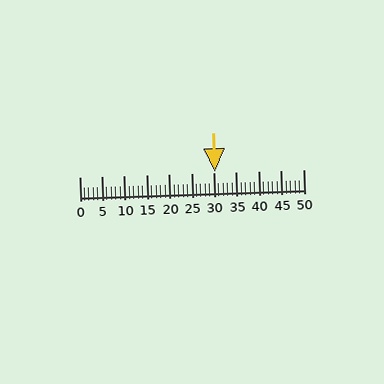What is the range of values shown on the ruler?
The ruler shows values from 0 to 50.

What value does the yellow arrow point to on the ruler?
The yellow arrow points to approximately 30.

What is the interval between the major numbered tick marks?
The major tick marks are spaced 5 units apart.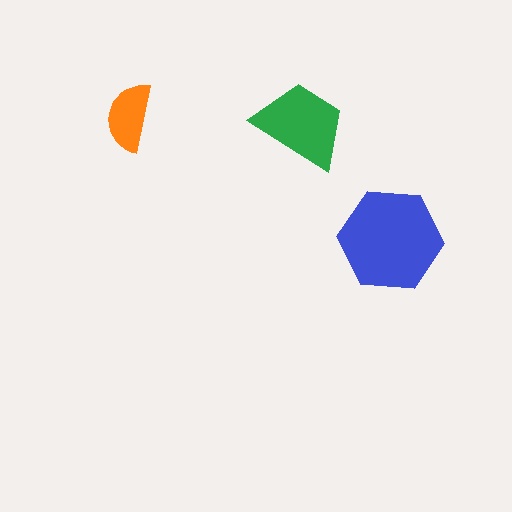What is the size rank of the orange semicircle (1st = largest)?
3rd.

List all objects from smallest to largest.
The orange semicircle, the green trapezoid, the blue hexagon.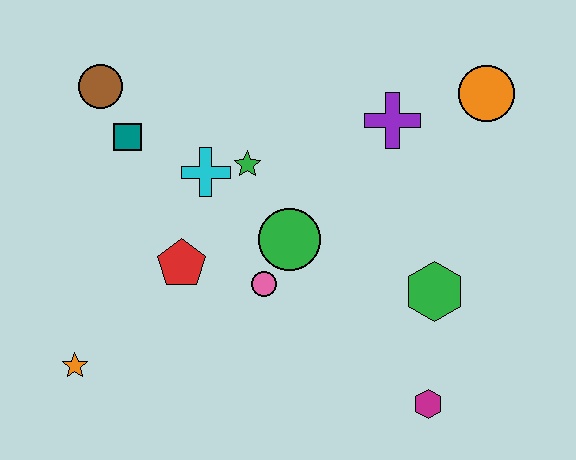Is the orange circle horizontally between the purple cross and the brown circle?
No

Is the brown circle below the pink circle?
No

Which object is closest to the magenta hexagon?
The green hexagon is closest to the magenta hexagon.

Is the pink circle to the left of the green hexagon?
Yes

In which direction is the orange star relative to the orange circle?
The orange star is to the left of the orange circle.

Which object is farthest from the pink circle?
The orange circle is farthest from the pink circle.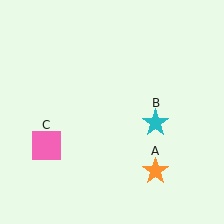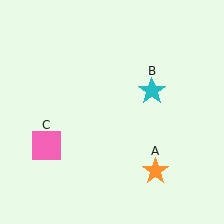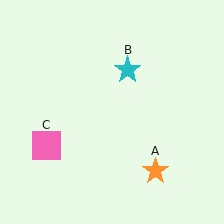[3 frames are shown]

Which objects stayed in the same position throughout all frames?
Orange star (object A) and pink square (object C) remained stationary.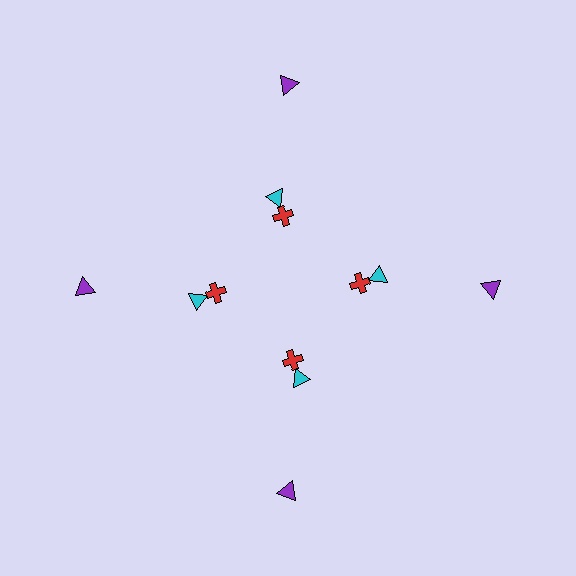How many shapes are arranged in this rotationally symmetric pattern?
There are 12 shapes, arranged in 4 groups of 3.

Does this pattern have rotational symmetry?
Yes, this pattern has 4-fold rotational symmetry. It looks the same after rotating 90 degrees around the center.